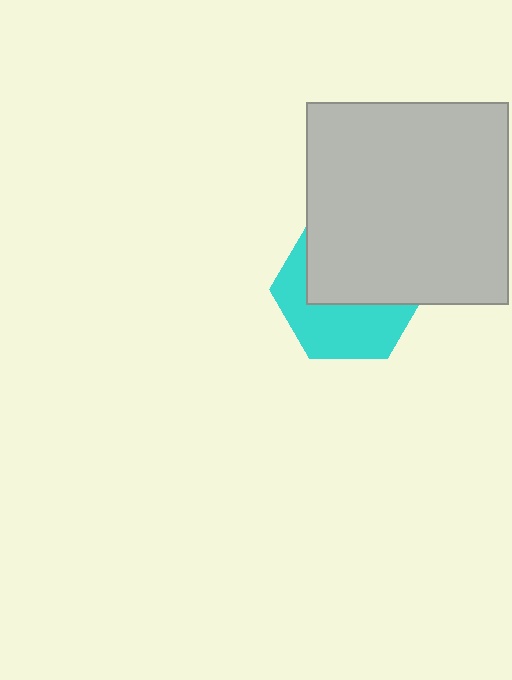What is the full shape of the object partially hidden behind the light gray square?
The partially hidden object is a cyan hexagon.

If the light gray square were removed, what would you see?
You would see the complete cyan hexagon.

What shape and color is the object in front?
The object in front is a light gray square.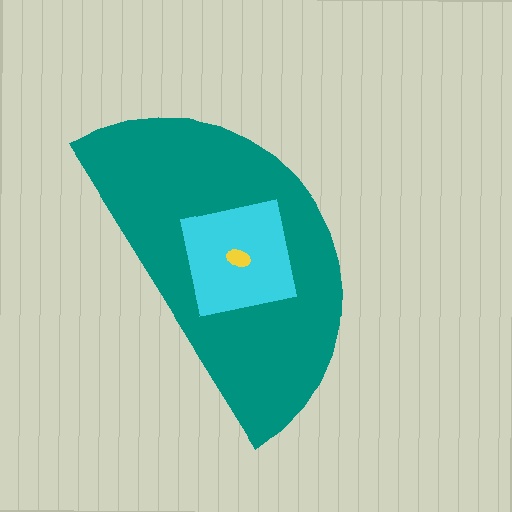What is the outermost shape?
The teal semicircle.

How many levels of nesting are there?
3.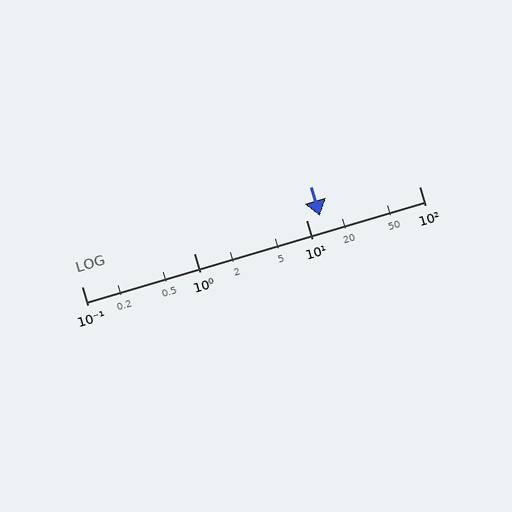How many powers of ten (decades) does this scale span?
The scale spans 3 decades, from 0.1 to 100.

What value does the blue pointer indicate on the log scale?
The pointer indicates approximately 13.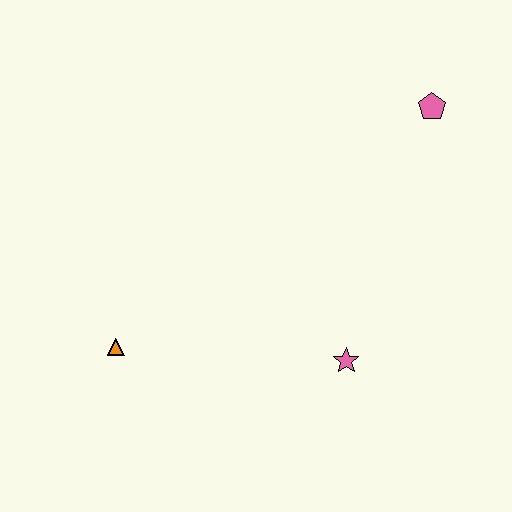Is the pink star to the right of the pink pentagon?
No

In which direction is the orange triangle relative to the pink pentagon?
The orange triangle is to the left of the pink pentagon.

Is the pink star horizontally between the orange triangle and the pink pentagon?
Yes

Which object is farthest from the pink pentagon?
The orange triangle is farthest from the pink pentagon.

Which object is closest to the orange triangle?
The pink star is closest to the orange triangle.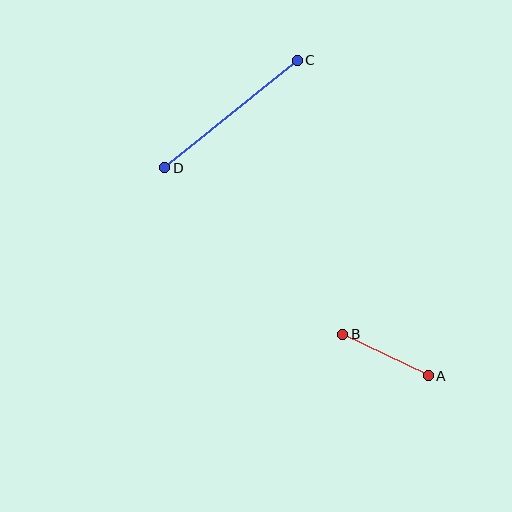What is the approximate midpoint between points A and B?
The midpoint is at approximately (386, 355) pixels.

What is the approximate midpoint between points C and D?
The midpoint is at approximately (231, 114) pixels.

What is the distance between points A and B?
The distance is approximately 95 pixels.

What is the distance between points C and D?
The distance is approximately 171 pixels.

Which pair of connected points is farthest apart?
Points C and D are farthest apart.